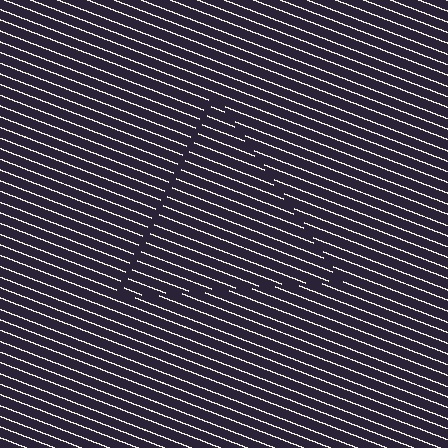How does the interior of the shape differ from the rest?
The interior of the shape contains the same grating, shifted by half a period — the contour is defined by the phase discontinuity where line-ends from the inner and outer gratings abut.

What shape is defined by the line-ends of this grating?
An illusory triangle. The interior of the shape contains the same grating, shifted by half a period — the contour is defined by the phase discontinuity where line-ends from the inner and outer gratings abut.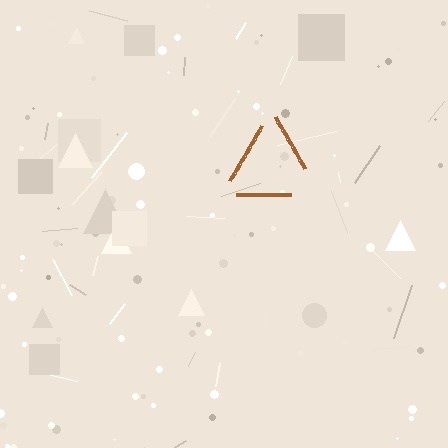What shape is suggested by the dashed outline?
The dashed outline suggests a triangle.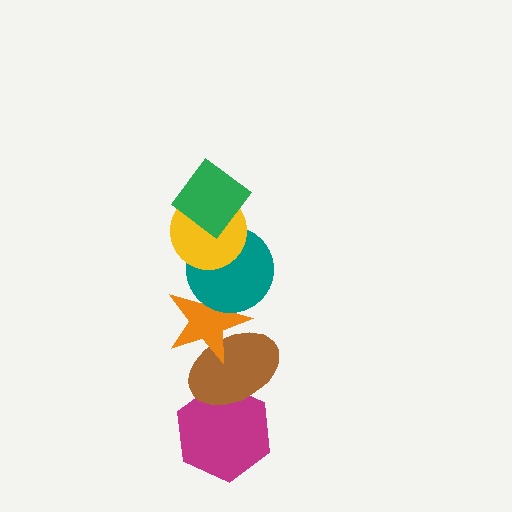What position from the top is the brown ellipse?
The brown ellipse is 5th from the top.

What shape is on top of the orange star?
The teal circle is on top of the orange star.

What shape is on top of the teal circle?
The yellow circle is on top of the teal circle.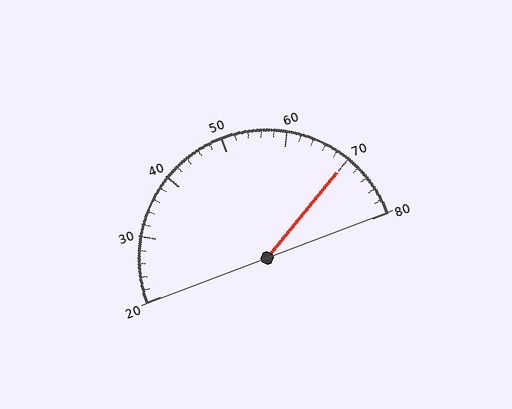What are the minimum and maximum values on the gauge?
The gauge ranges from 20 to 80.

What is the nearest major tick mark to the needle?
The nearest major tick mark is 70.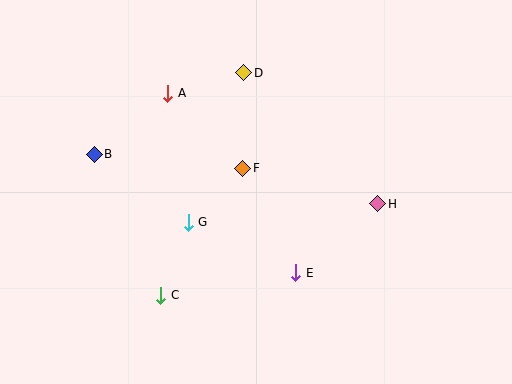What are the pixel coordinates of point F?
Point F is at (243, 168).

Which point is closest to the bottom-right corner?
Point H is closest to the bottom-right corner.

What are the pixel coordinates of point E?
Point E is at (296, 273).